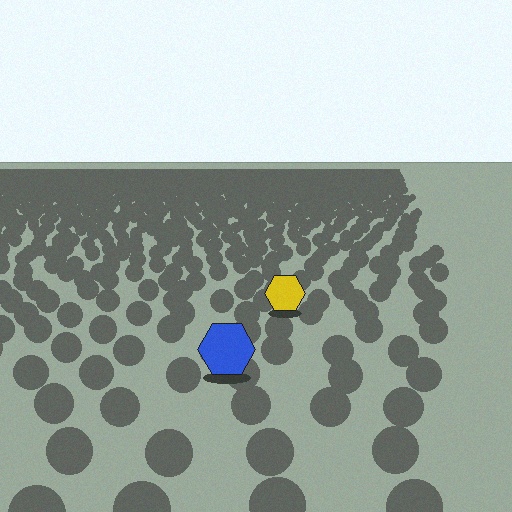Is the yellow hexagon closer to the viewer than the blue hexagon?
No. The blue hexagon is closer — you can tell from the texture gradient: the ground texture is coarser near it.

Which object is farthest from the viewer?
The yellow hexagon is farthest from the viewer. It appears smaller and the ground texture around it is denser.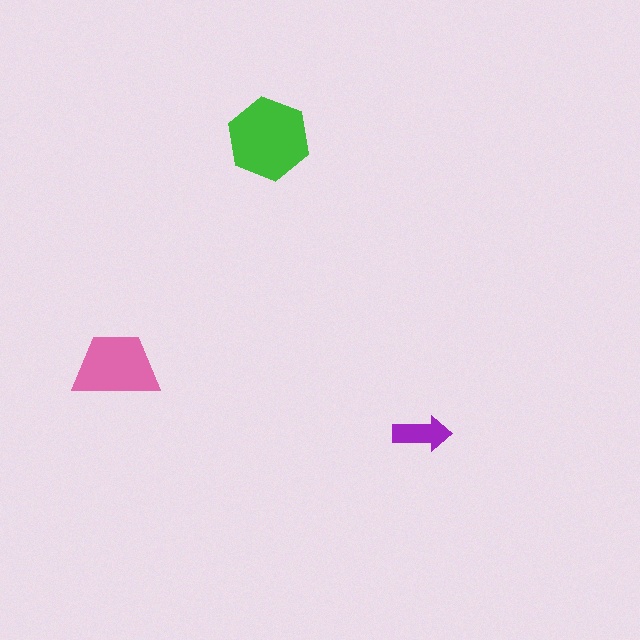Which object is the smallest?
The purple arrow.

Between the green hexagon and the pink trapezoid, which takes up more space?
The green hexagon.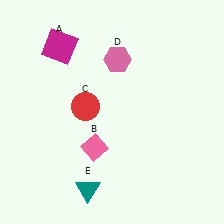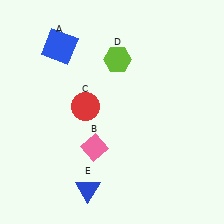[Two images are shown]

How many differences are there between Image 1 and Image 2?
There are 3 differences between the two images.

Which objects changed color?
A changed from magenta to blue. D changed from pink to lime. E changed from teal to blue.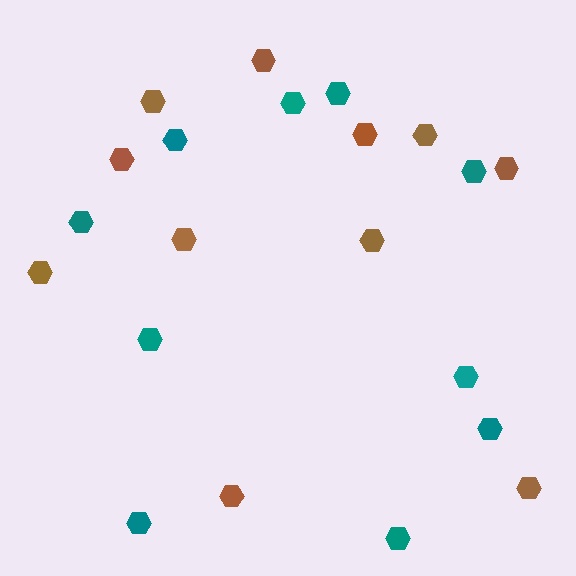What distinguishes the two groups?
There are 2 groups: one group of brown hexagons (11) and one group of teal hexagons (10).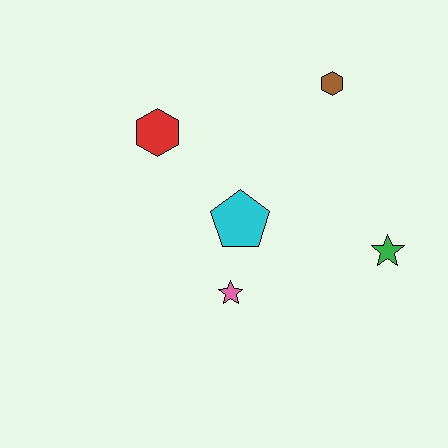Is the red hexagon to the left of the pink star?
Yes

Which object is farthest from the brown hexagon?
The pink star is farthest from the brown hexagon.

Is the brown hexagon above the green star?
Yes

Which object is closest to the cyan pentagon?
The pink star is closest to the cyan pentagon.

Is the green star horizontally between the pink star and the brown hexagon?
No